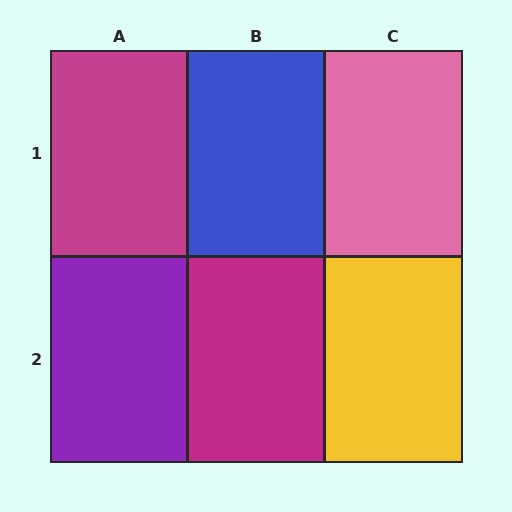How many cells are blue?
1 cell is blue.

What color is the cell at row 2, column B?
Magenta.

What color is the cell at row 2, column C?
Yellow.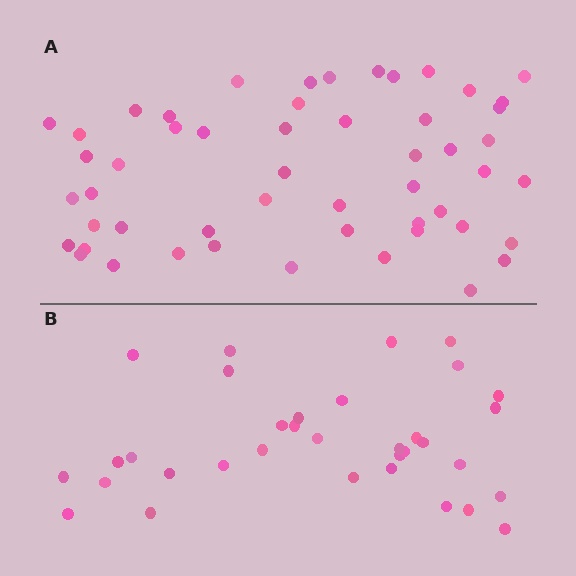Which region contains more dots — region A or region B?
Region A (the top region) has more dots.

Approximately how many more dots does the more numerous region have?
Region A has approximately 20 more dots than region B.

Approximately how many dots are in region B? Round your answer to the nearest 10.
About 30 dots. (The exact count is 34, which rounds to 30.)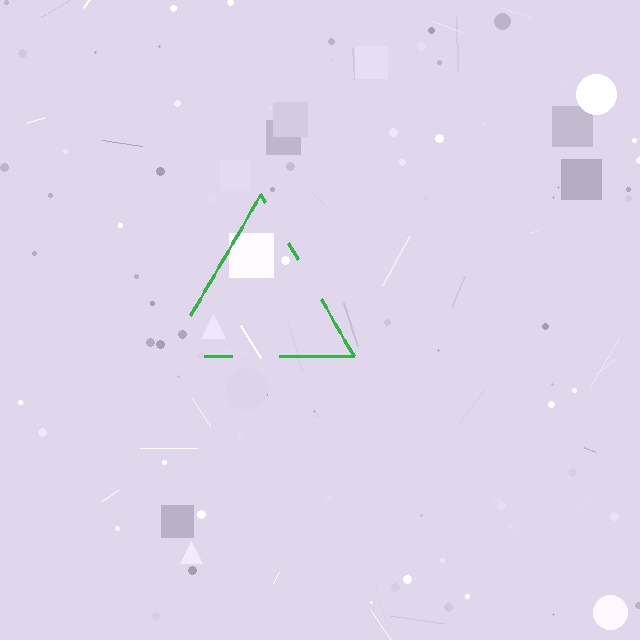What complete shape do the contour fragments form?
The contour fragments form a triangle.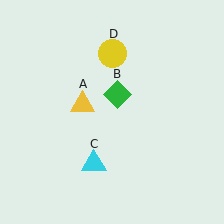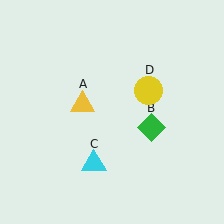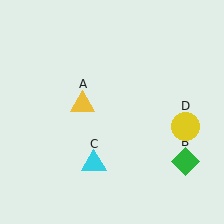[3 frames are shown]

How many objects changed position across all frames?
2 objects changed position: green diamond (object B), yellow circle (object D).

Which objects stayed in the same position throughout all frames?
Yellow triangle (object A) and cyan triangle (object C) remained stationary.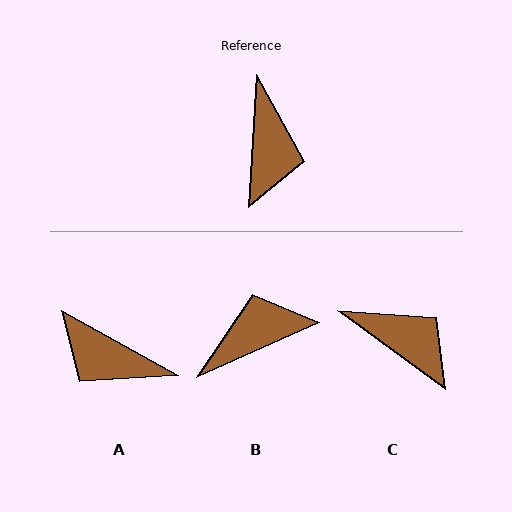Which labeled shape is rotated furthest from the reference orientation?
B, about 117 degrees away.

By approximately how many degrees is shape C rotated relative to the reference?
Approximately 57 degrees counter-clockwise.